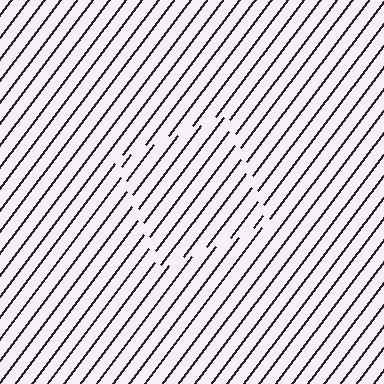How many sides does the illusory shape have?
4 sides — the line-ends trace a square.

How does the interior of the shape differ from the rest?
The interior of the shape contains the same grating, shifted by half a period — the contour is defined by the phase discontinuity where line-ends from the inner and outer gratings abut.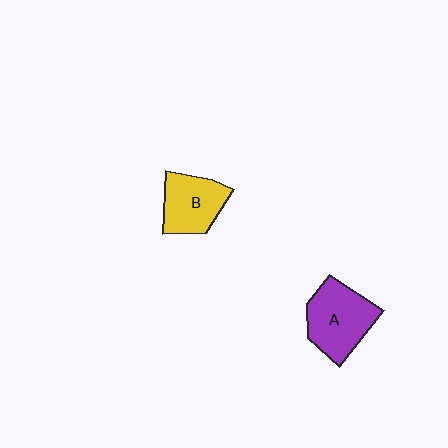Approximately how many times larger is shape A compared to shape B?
Approximately 1.2 times.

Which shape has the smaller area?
Shape B (yellow).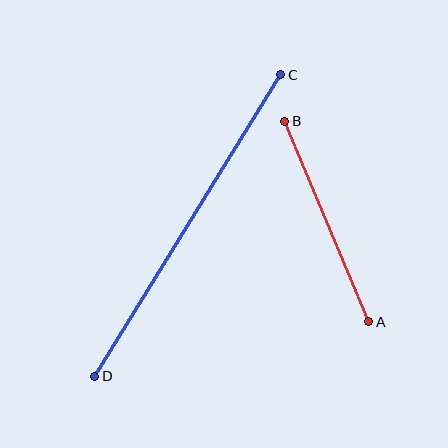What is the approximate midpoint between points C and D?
The midpoint is at approximately (188, 226) pixels.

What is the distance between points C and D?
The distance is approximately 354 pixels.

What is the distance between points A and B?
The distance is approximately 217 pixels.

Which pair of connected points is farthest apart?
Points C and D are farthest apart.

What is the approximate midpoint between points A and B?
The midpoint is at approximately (327, 221) pixels.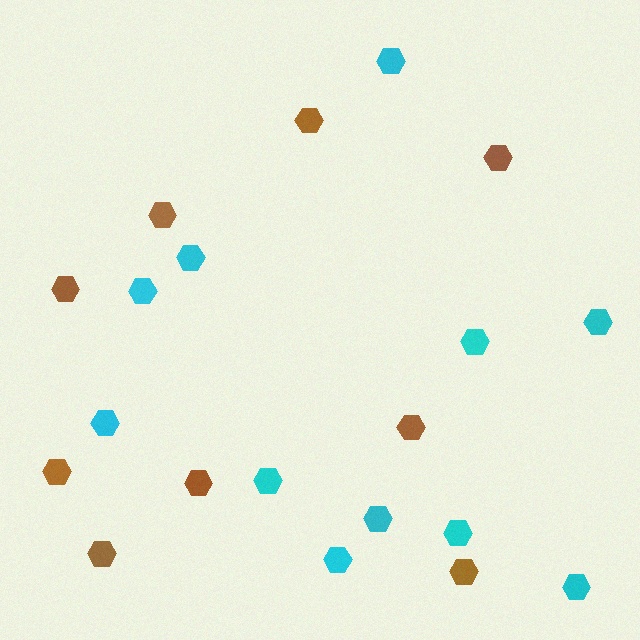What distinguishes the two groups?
There are 2 groups: one group of cyan hexagons (11) and one group of brown hexagons (9).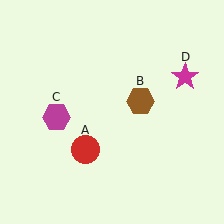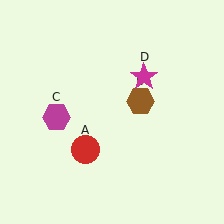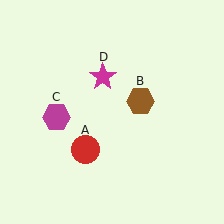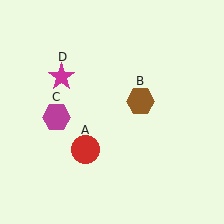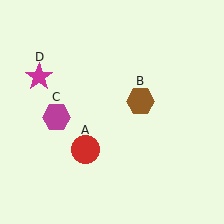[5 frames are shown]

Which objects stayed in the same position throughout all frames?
Red circle (object A) and brown hexagon (object B) and magenta hexagon (object C) remained stationary.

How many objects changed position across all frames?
1 object changed position: magenta star (object D).